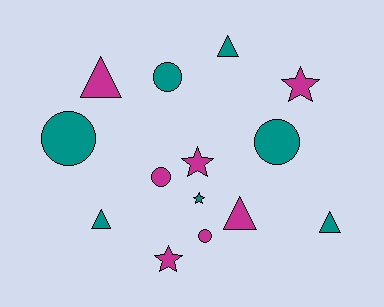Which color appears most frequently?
Teal, with 7 objects.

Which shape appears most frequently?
Circle, with 5 objects.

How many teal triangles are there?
There are 3 teal triangles.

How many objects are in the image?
There are 14 objects.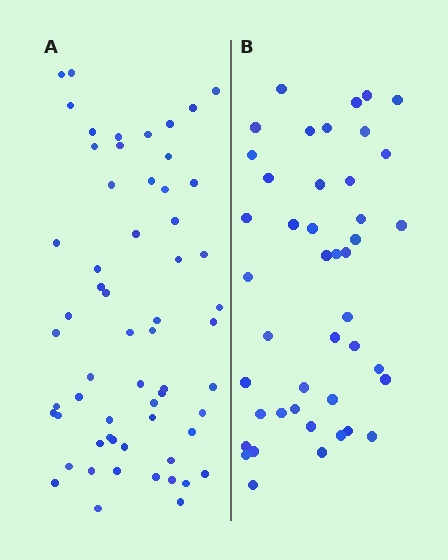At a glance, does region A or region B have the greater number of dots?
Region A (the left region) has more dots.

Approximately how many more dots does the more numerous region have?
Region A has approximately 15 more dots than region B.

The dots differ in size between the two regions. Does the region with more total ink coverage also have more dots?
No. Region B has more total ink coverage because its dots are larger, but region A actually contains more individual dots. Total area can be misleading — the number of items is what matters here.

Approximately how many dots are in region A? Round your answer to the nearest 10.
About 60 dots.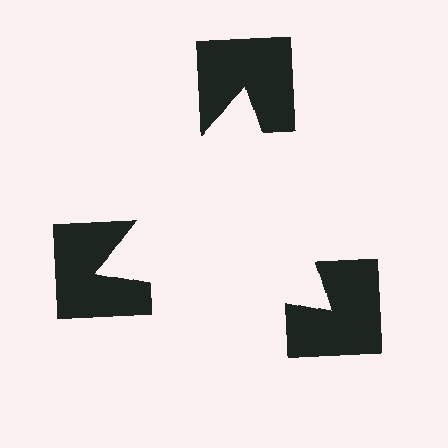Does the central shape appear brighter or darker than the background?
It typically appears slightly brighter than the background, even though no actual brightness change is drawn.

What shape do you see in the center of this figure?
An illusory triangle — its edges are inferred from the aligned wedge cuts in the notched squares, not physically drawn.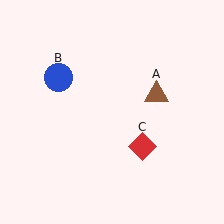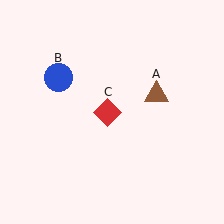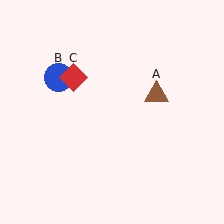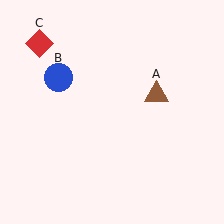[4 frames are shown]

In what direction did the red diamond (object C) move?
The red diamond (object C) moved up and to the left.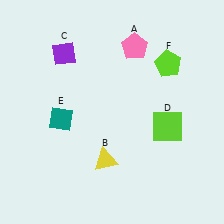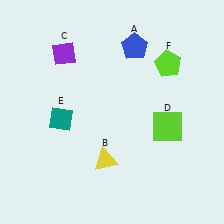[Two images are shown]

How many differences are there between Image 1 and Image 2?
There is 1 difference between the two images.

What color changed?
The pentagon (A) changed from pink in Image 1 to blue in Image 2.